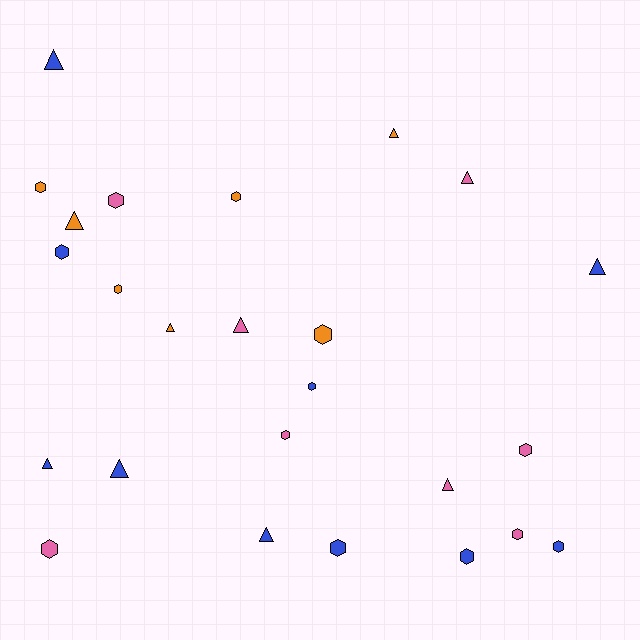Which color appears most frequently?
Blue, with 10 objects.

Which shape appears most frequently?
Hexagon, with 14 objects.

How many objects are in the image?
There are 25 objects.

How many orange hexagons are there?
There are 4 orange hexagons.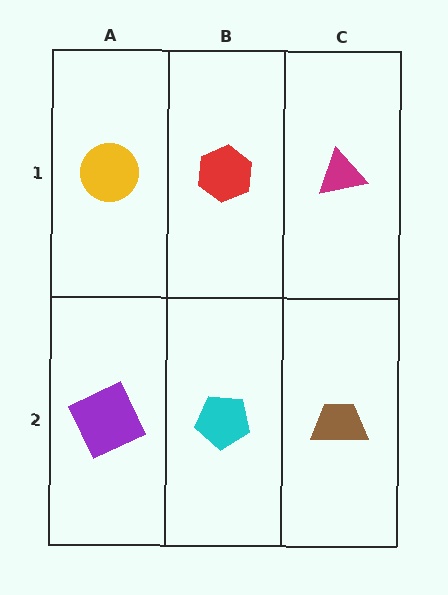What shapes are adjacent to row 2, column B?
A red hexagon (row 1, column B), a purple square (row 2, column A), a brown trapezoid (row 2, column C).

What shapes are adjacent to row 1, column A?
A purple square (row 2, column A), a red hexagon (row 1, column B).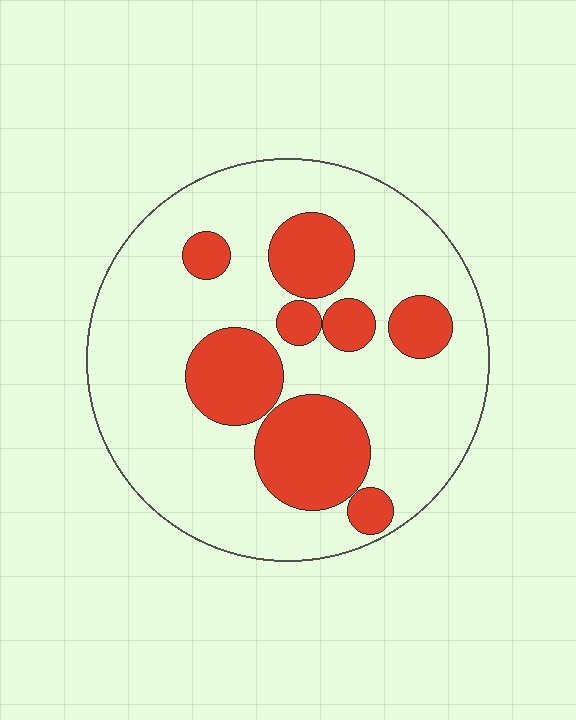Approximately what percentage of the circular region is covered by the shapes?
Approximately 25%.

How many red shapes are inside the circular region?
8.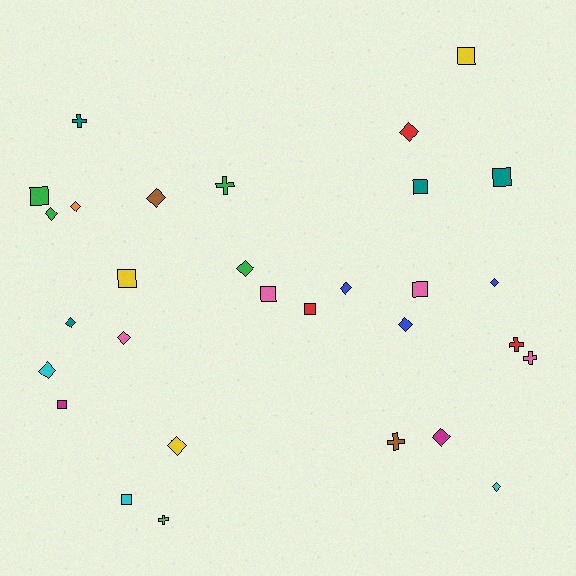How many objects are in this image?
There are 30 objects.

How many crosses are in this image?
There are 6 crosses.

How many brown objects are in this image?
There are 2 brown objects.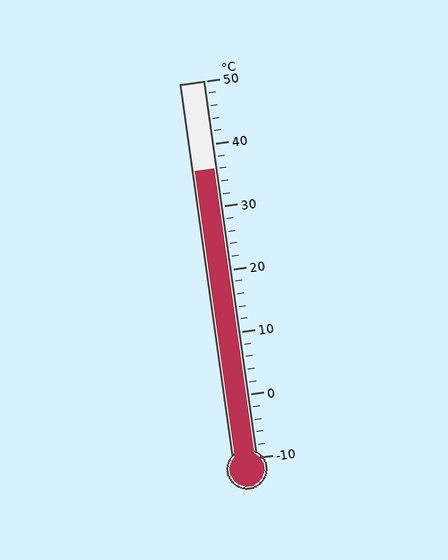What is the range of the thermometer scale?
The thermometer scale ranges from -10°C to 50°C.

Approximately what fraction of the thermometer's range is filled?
The thermometer is filled to approximately 75% of its range.